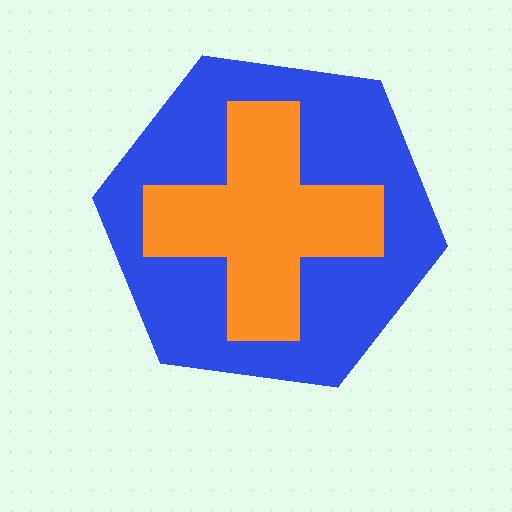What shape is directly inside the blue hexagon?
The orange cross.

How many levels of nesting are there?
2.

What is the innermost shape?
The orange cross.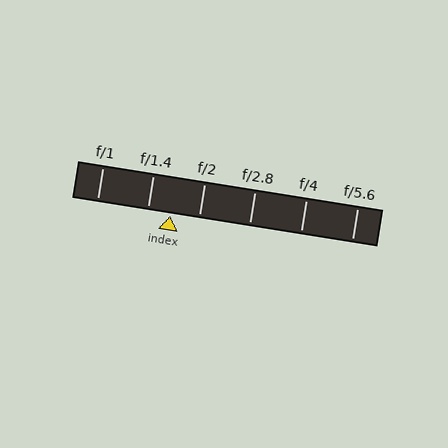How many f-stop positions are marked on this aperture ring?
There are 6 f-stop positions marked.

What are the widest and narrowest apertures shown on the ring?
The widest aperture shown is f/1 and the narrowest is f/5.6.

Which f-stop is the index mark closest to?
The index mark is closest to f/1.4.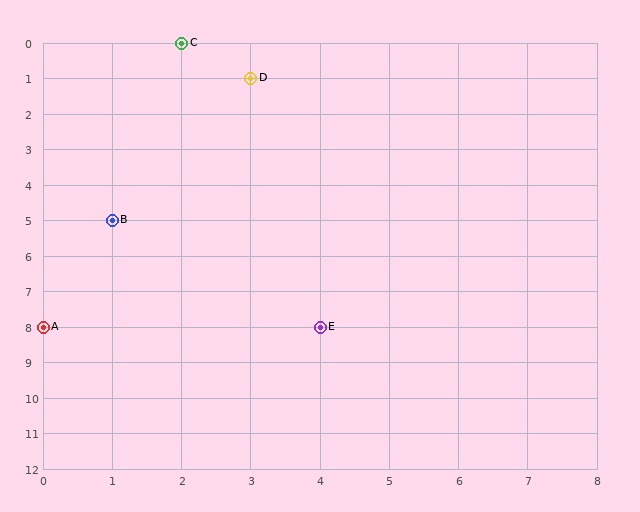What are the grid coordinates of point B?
Point B is at grid coordinates (1, 5).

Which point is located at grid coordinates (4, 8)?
Point E is at (4, 8).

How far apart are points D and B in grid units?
Points D and B are 2 columns and 4 rows apart (about 4.5 grid units diagonally).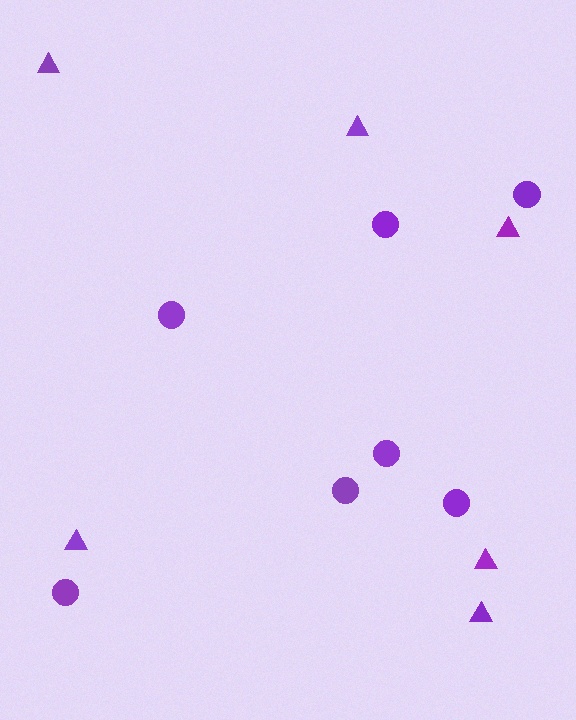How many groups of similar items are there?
There are 2 groups: one group of circles (7) and one group of triangles (6).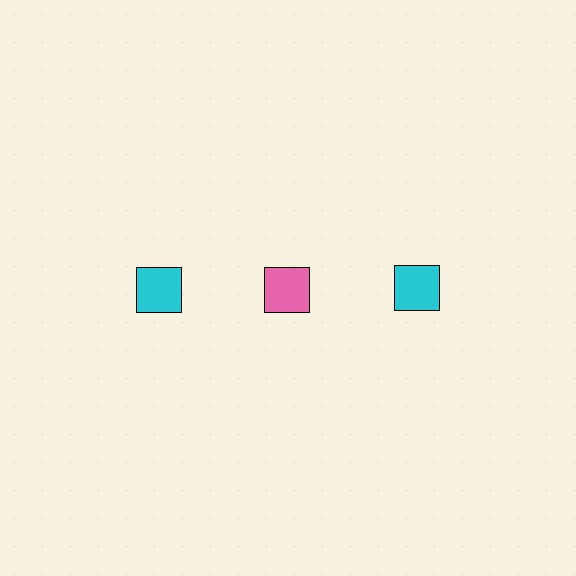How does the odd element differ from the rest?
It has a different color: pink instead of cyan.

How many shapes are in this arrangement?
There are 3 shapes arranged in a grid pattern.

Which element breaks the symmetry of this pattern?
The pink square in the top row, second from left column breaks the symmetry. All other shapes are cyan squares.